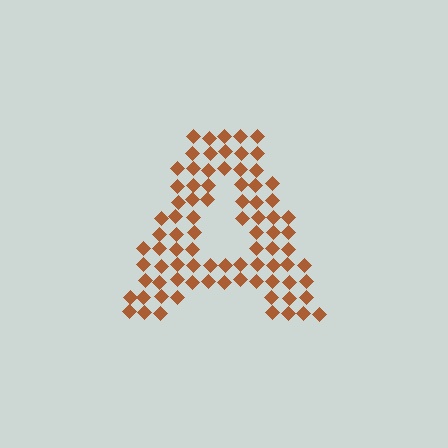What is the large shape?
The large shape is the letter A.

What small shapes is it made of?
It is made of small diamonds.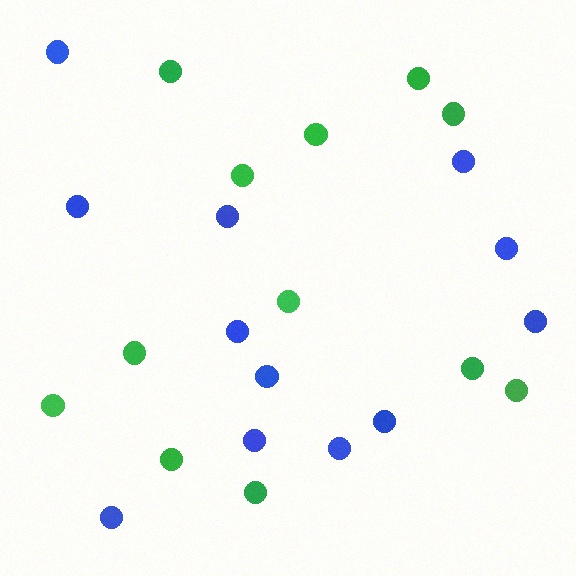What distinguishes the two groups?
There are 2 groups: one group of blue circles (12) and one group of green circles (12).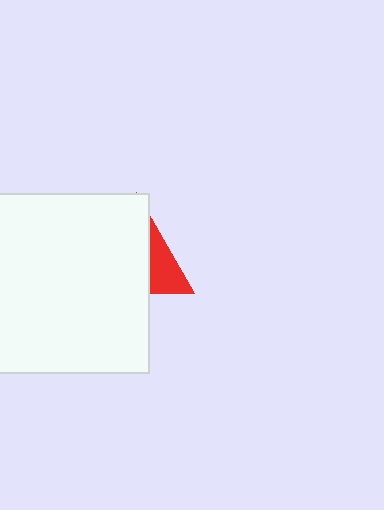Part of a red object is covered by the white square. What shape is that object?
It is a triangle.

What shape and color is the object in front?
The object in front is a white square.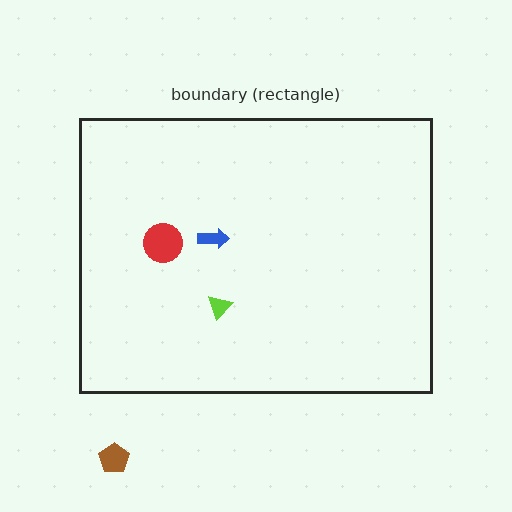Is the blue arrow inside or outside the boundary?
Inside.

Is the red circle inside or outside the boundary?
Inside.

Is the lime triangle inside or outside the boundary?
Inside.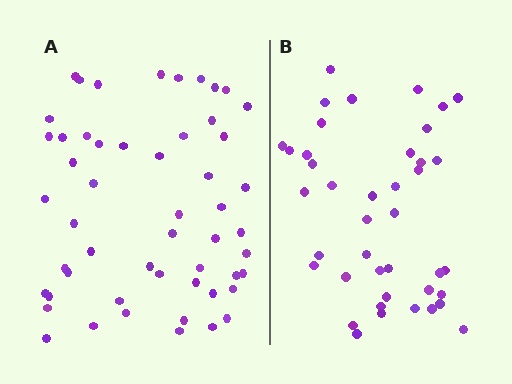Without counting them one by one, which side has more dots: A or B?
Region A (the left region) has more dots.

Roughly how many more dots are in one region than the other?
Region A has roughly 12 or so more dots than region B.